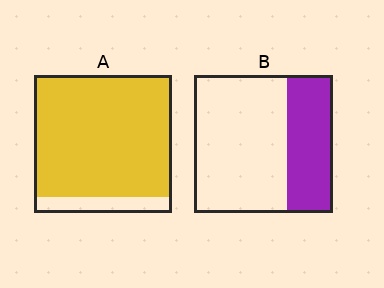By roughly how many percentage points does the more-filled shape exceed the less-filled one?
By roughly 55 percentage points (A over B).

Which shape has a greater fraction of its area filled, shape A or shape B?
Shape A.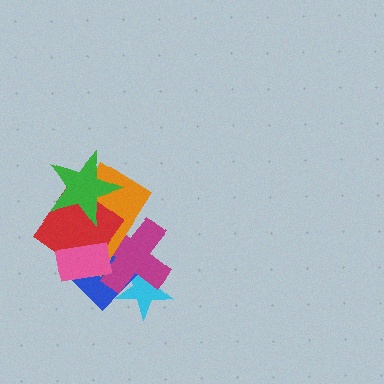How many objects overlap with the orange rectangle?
5 objects overlap with the orange rectangle.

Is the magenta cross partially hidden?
Yes, it is partially covered by another shape.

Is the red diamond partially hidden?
Yes, it is partially covered by another shape.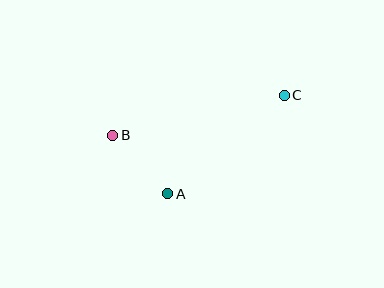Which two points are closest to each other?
Points A and B are closest to each other.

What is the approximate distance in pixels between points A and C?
The distance between A and C is approximately 153 pixels.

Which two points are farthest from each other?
Points B and C are farthest from each other.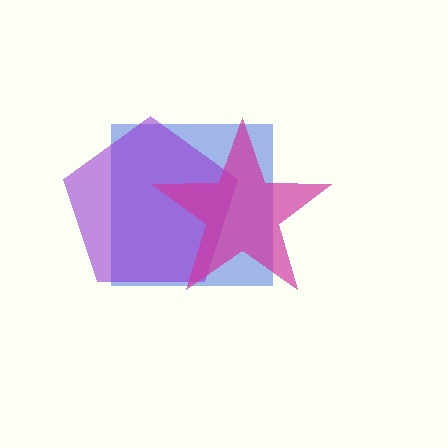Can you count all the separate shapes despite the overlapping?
Yes, there are 3 separate shapes.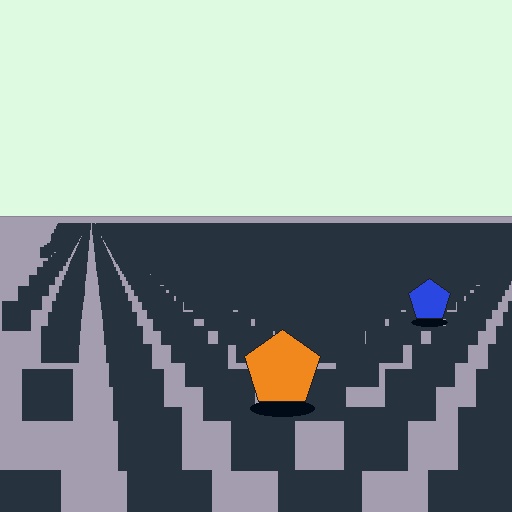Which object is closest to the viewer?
The orange pentagon is closest. The texture marks near it are larger and more spread out.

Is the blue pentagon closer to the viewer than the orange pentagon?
No. The orange pentagon is closer — you can tell from the texture gradient: the ground texture is coarser near it.